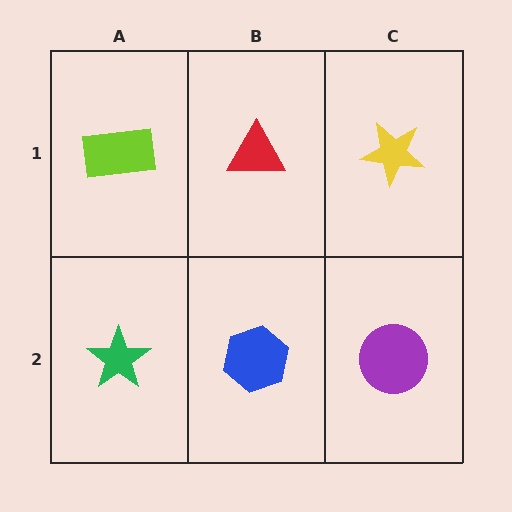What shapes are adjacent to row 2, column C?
A yellow star (row 1, column C), a blue hexagon (row 2, column B).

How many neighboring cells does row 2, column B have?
3.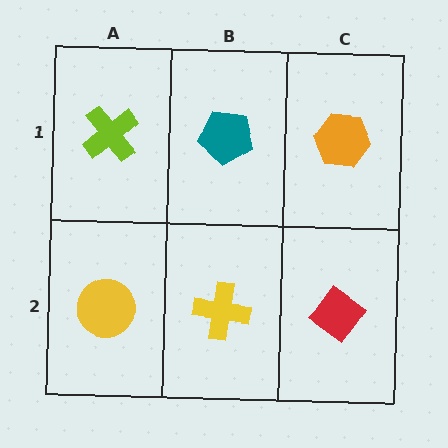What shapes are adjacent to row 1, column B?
A yellow cross (row 2, column B), a lime cross (row 1, column A), an orange hexagon (row 1, column C).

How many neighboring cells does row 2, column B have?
3.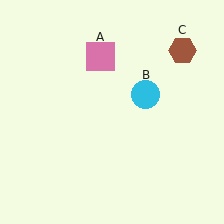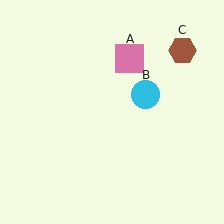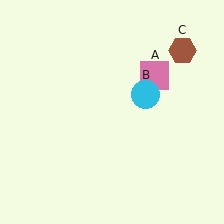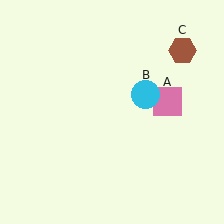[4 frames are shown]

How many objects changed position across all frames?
1 object changed position: pink square (object A).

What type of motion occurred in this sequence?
The pink square (object A) rotated clockwise around the center of the scene.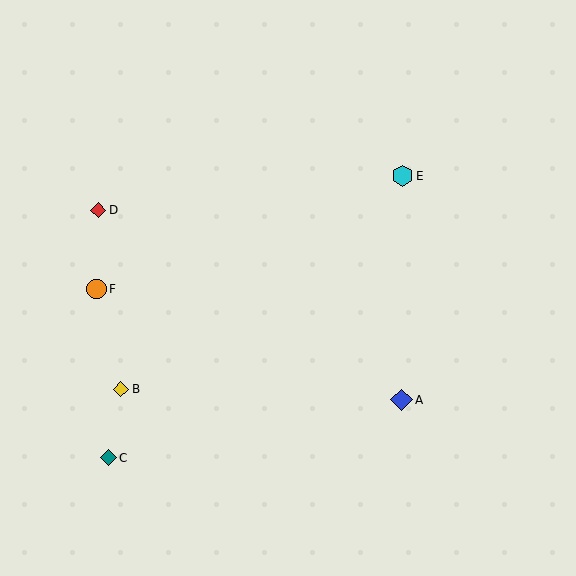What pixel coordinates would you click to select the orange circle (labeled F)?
Click at (97, 289) to select the orange circle F.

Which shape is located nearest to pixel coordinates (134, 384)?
The yellow diamond (labeled B) at (121, 389) is nearest to that location.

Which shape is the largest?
The blue diamond (labeled A) is the largest.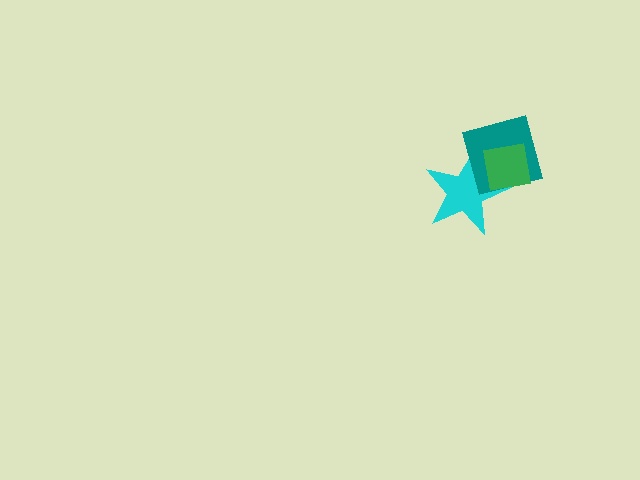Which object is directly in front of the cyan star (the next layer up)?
The teal square is directly in front of the cyan star.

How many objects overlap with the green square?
2 objects overlap with the green square.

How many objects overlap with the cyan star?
2 objects overlap with the cyan star.